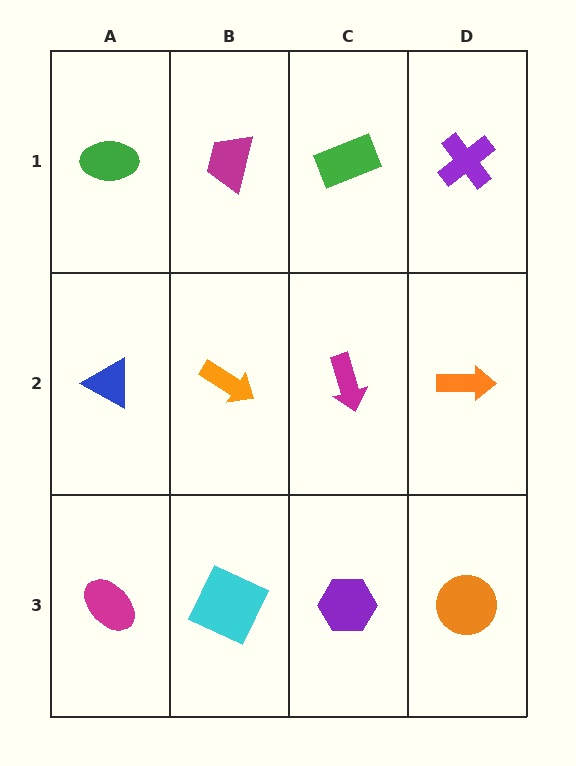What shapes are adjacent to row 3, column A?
A blue triangle (row 2, column A), a cyan square (row 3, column B).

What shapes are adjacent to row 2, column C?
A green rectangle (row 1, column C), a purple hexagon (row 3, column C), an orange arrow (row 2, column B), an orange arrow (row 2, column D).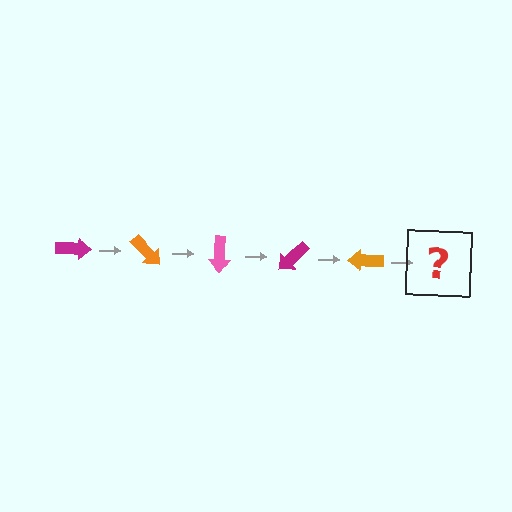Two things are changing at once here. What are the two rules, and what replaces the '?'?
The two rules are that it rotates 45 degrees each step and the color cycles through magenta, orange, and pink. The '?' should be a pink arrow, rotated 225 degrees from the start.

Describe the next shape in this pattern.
It should be a pink arrow, rotated 225 degrees from the start.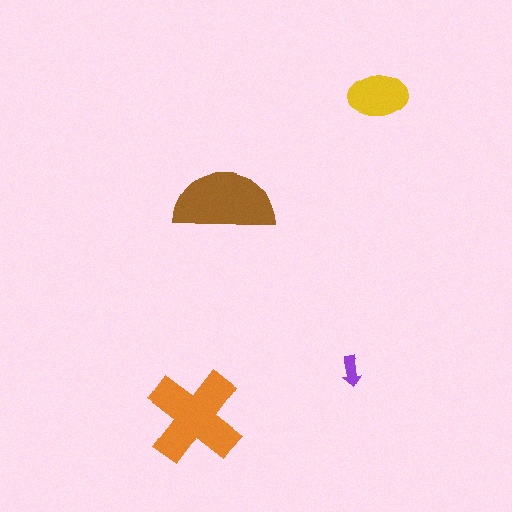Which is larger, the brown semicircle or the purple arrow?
The brown semicircle.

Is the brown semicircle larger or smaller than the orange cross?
Smaller.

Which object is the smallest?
The purple arrow.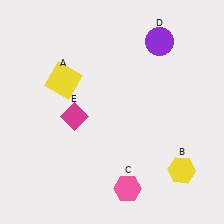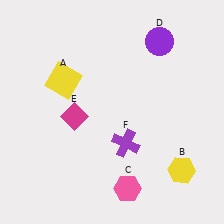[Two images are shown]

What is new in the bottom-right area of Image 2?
A purple cross (F) was added in the bottom-right area of Image 2.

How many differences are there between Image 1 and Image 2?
There is 1 difference between the two images.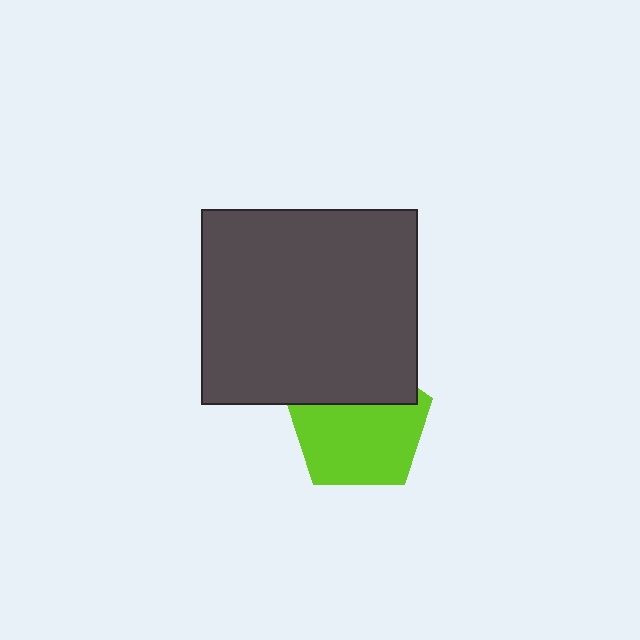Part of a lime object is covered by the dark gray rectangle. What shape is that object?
It is a pentagon.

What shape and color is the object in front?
The object in front is a dark gray rectangle.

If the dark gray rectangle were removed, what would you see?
You would see the complete lime pentagon.